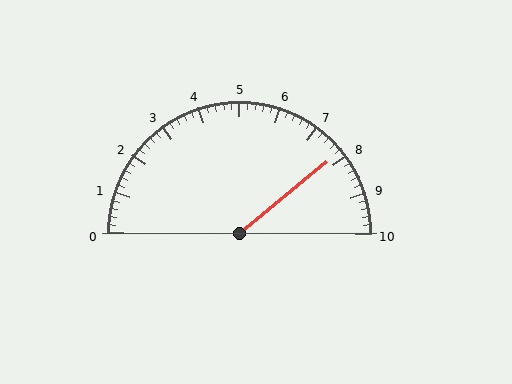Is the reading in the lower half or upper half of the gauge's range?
The reading is in the upper half of the range (0 to 10).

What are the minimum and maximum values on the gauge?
The gauge ranges from 0 to 10.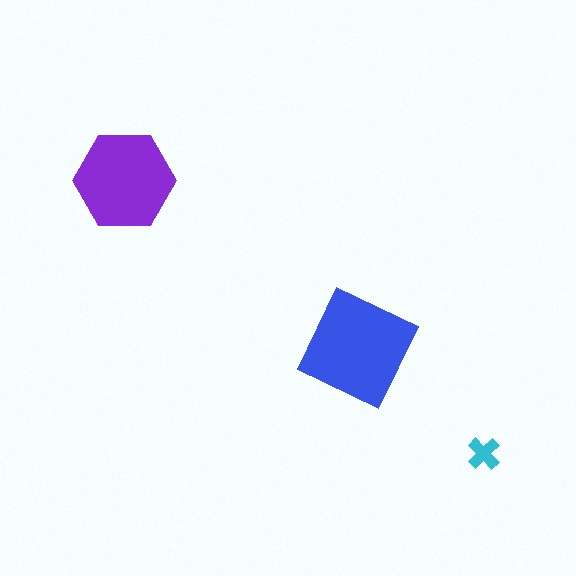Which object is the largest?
The blue square.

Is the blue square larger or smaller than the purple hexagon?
Larger.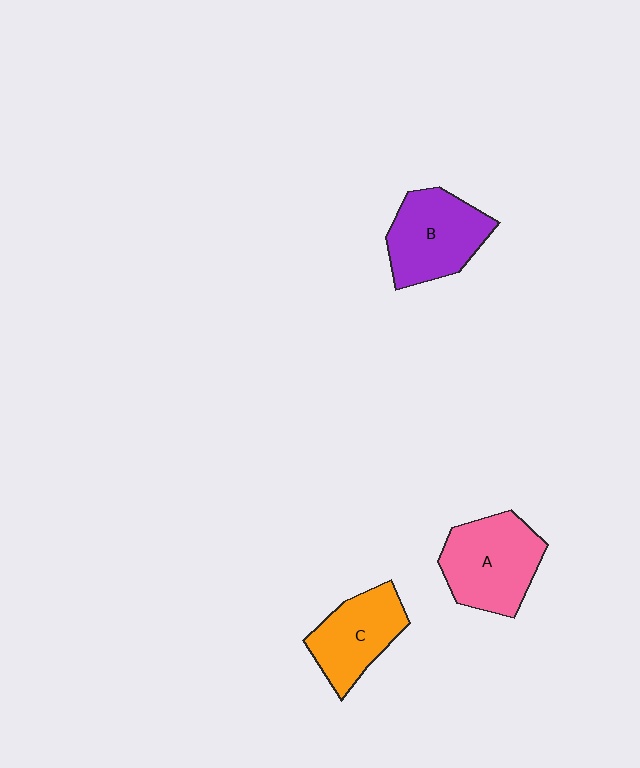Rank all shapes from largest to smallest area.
From largest to smallest: A (pink), B (purple), C (orange).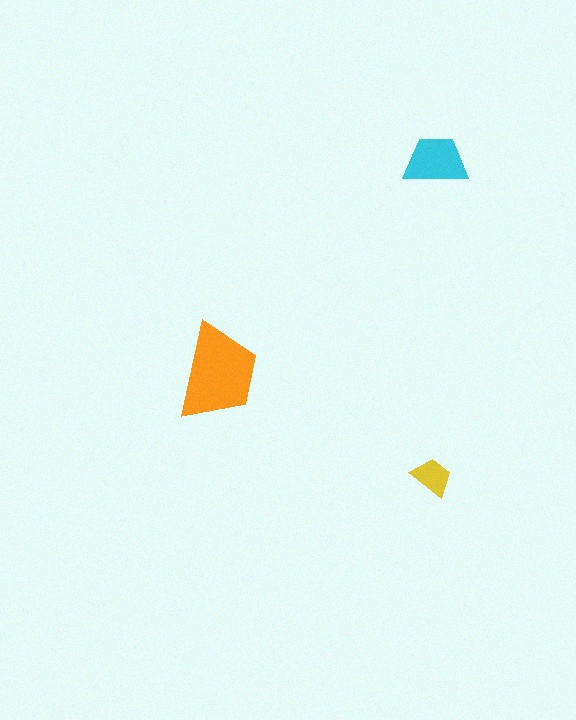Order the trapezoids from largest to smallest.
the orange one, the cyan one, the yellow one.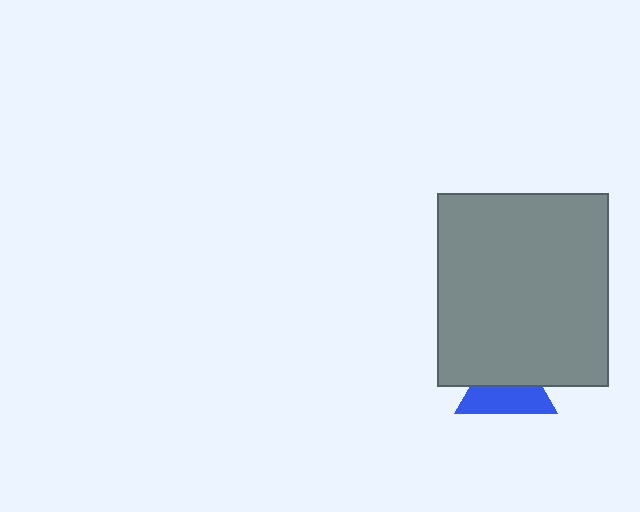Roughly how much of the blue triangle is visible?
About half of it is visible (roughly 49%).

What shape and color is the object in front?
The object in front is a gray rectangle.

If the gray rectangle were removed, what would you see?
You would see the complete blue triangle.